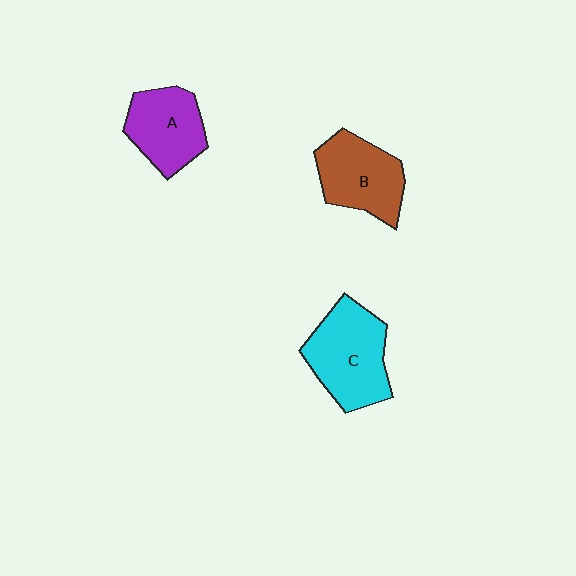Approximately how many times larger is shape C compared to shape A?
Approximately 1.3 times.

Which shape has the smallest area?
Shape A (purple).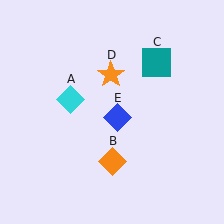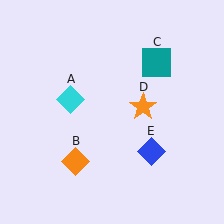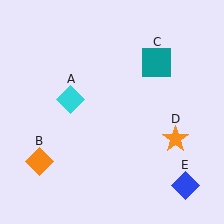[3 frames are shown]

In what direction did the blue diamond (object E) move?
The blue diamond (object E) moved down and to the right.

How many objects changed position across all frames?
3 objects changed position: orange diamond (object B), orange star (object D), blue diamond (object E).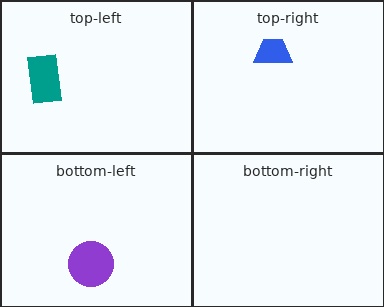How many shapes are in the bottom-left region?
1.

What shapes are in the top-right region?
The blue trapezoid.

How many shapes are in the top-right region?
1.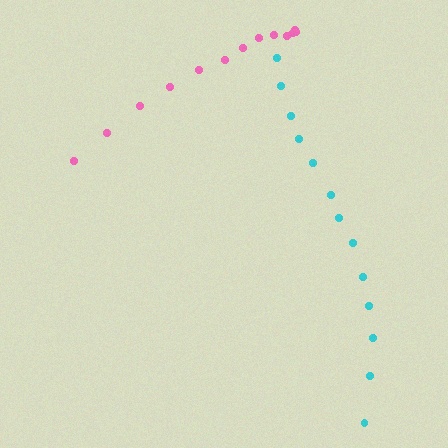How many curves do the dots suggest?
There are 2 distinct paths.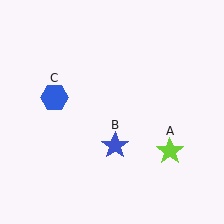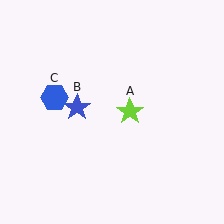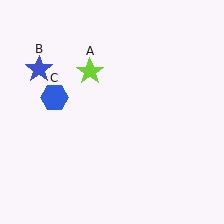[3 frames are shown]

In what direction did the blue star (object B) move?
The blue star (object B) moved up and to the left.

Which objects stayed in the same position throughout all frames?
Blue hexagon (object C) remained stationary.